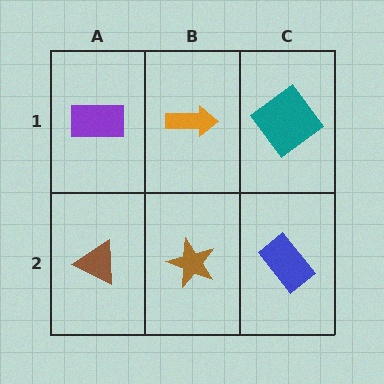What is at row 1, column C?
A teal diamond.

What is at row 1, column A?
A purple rectangle.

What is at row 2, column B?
A brown star.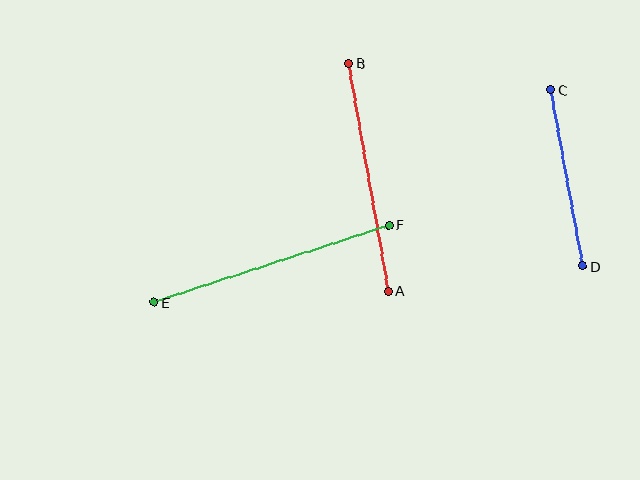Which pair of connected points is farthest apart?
Points E and F are farthest apart.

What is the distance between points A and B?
The distance is approximately 231 pixels.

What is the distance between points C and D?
The distance is approximately 179 pixels.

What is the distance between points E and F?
The distance is approximately 247 pixels.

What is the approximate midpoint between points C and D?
The midpoint is at approximately (567, 178) pixels.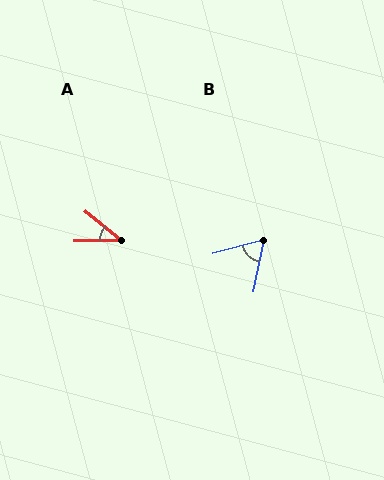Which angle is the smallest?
A, at approximately 39 degrees.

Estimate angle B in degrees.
Approximately 64 degrees.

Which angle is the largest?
B, at approximately 64 degrees.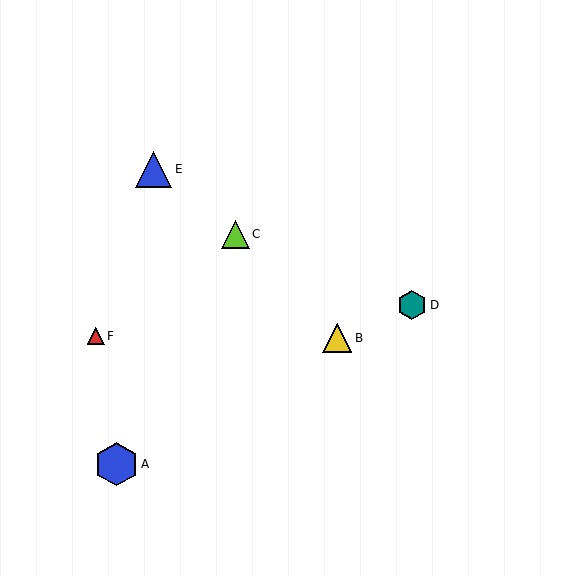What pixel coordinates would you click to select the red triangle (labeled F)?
Click at (96, 336) to select the red triangle F.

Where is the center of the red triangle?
The center of the red triangle is at (96, 336).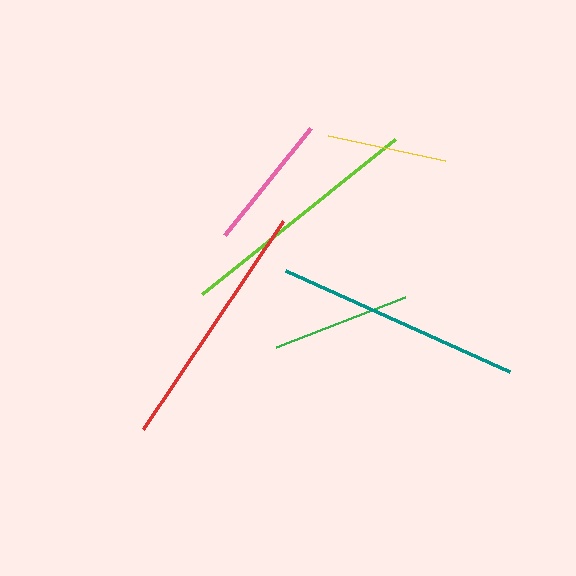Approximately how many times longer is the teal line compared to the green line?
The teal line is approximately 1.8 times the length of the green line.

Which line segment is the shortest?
The yellow line is the shortest at approximately 119 pixels.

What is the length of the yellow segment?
The yellow segment is approximately 119 pixels long.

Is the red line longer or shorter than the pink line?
The red line is longer than the pink line.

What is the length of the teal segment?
The teal segment is approximately 246 pixels long.